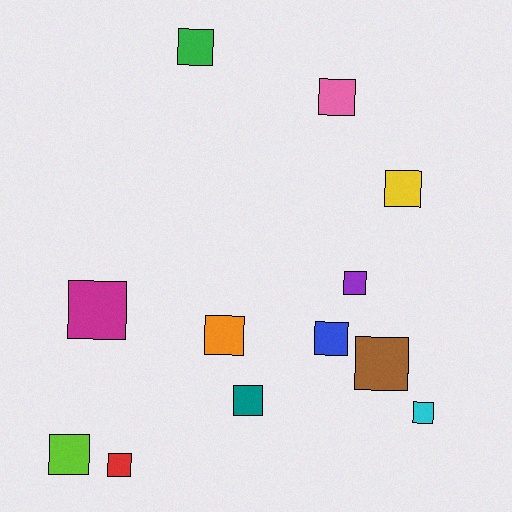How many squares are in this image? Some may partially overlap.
There are 12 squares.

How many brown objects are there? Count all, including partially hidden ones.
There is 1 brown object.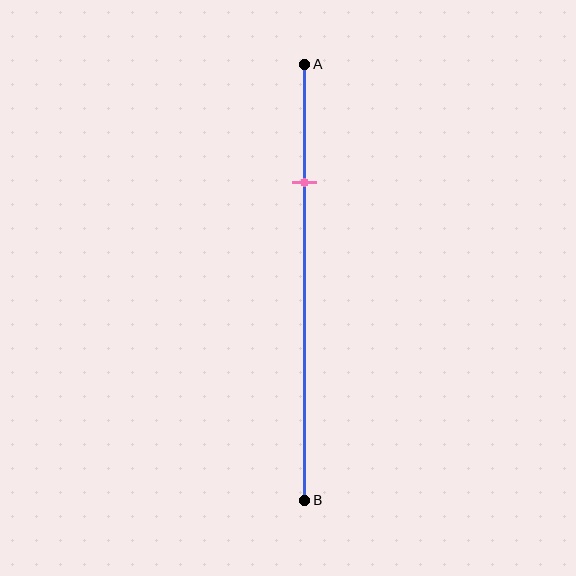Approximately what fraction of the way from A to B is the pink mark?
The pink mark is approximately 25% of the way from A to B.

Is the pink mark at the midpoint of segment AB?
No, the mark is at about 25% from A, not at the 50% midpoint.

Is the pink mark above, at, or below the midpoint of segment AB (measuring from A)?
The pink mark is above the midpoint of segment AB.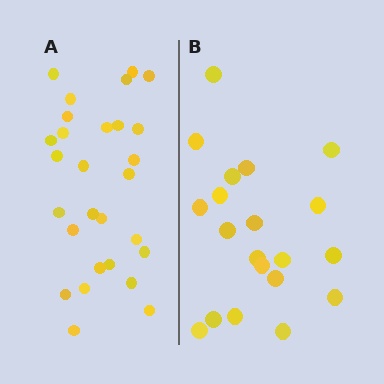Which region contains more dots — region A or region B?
Region A (the left region) has more dots.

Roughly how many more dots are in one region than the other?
Region A has roughly 8 or so more dots than region B.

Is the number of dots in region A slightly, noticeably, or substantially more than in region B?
Region A has noticeably more, but not dramatically so. The ratio is roughly 1.4 to 1.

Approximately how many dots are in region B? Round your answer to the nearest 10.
About 20 dots.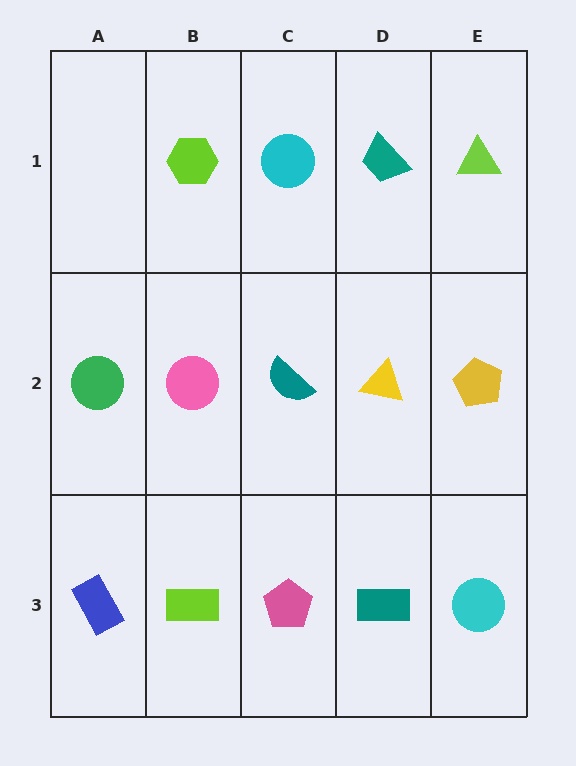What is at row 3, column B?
A lime rectangle.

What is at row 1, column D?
A teal trapezoid.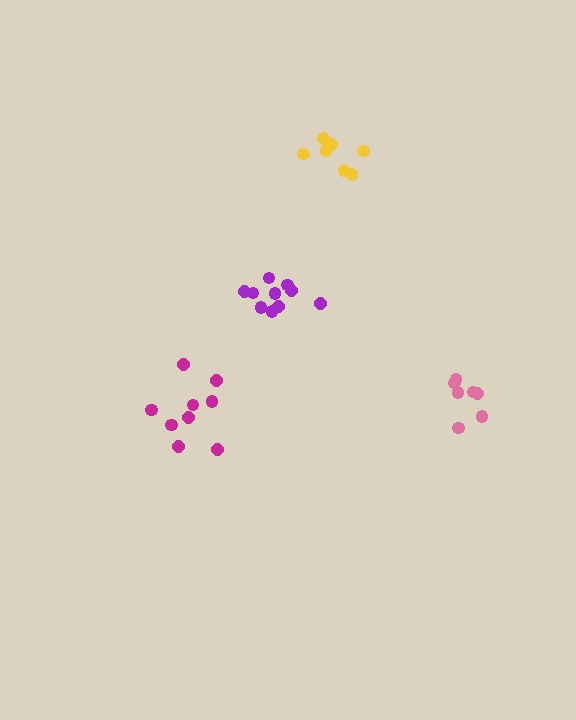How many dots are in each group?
Group 1: 7 dots, Group 2: 10 dots, Group 3: 9 dots, Group 4: 7 dots (33 total).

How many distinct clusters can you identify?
There are 4 distinct clusters.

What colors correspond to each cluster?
The clusters are colored: yellow, purple, magenta, pink.